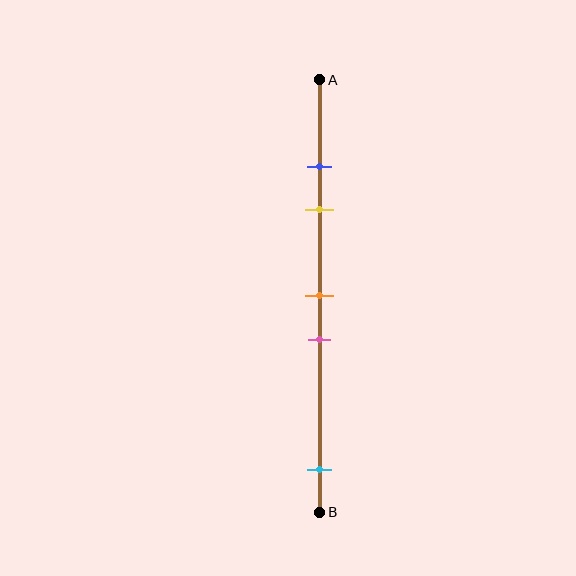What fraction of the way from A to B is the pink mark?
The pink mark is approximately 60% (0.6) of the way from A to B.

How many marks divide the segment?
There are 5 marks dividing the segment.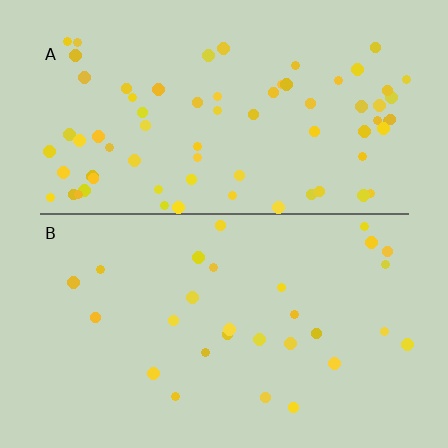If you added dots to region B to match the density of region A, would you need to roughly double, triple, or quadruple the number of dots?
Approximately triple.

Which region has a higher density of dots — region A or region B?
A (the top).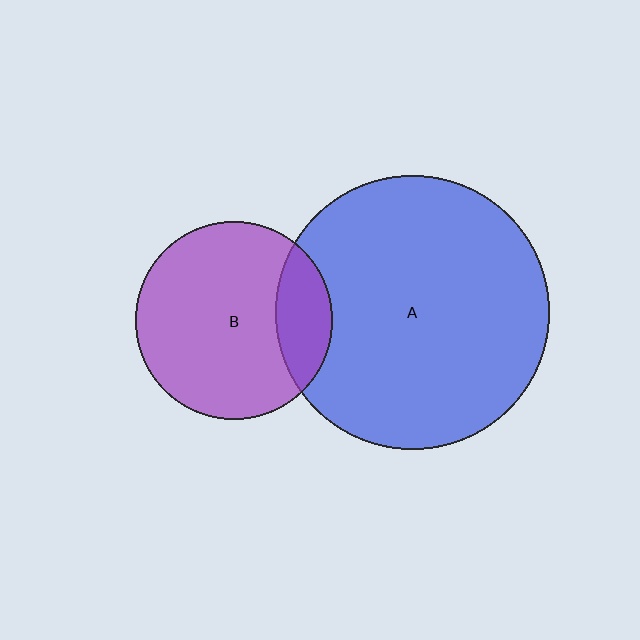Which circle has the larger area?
Circle A (blue).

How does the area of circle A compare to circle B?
Approximately 1.9 times.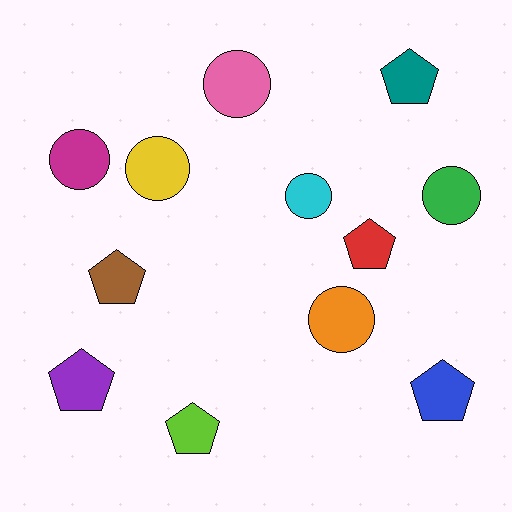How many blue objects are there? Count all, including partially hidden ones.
There is 1 blue object.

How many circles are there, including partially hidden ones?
There are 6 circles.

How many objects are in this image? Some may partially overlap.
There are 12 objects.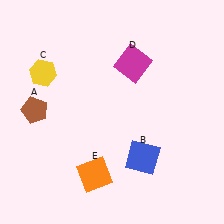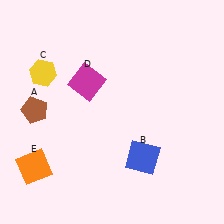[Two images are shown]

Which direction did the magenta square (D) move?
The magenta square (D) moved left.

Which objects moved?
The objects that moved are: the magenta square (D), the orange square (E).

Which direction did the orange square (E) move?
The orange square (E) moved left.